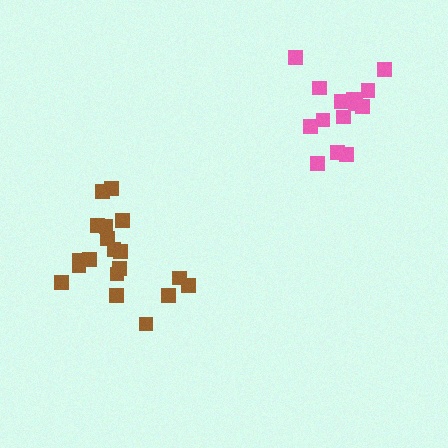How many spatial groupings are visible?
There are 2 spatial groupings.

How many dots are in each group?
Group 1: 14 dots, Group 2: 19 dots (33 total).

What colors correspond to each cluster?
The clusters are colored: pink, brown.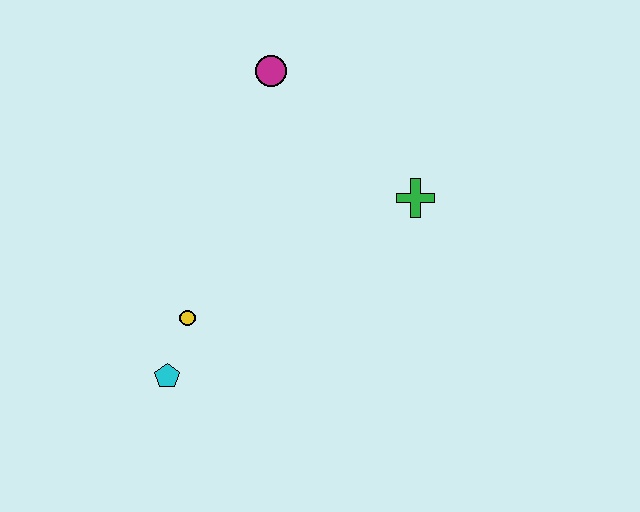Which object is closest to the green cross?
The magenta circle is closest to the green cross.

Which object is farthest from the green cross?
The cyan pentagon is farthest from the green cross.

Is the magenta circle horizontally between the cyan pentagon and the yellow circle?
No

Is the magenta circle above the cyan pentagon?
Yes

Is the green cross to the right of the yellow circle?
Yes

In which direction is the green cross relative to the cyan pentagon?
The green cross is to the right of the cyan pentagon.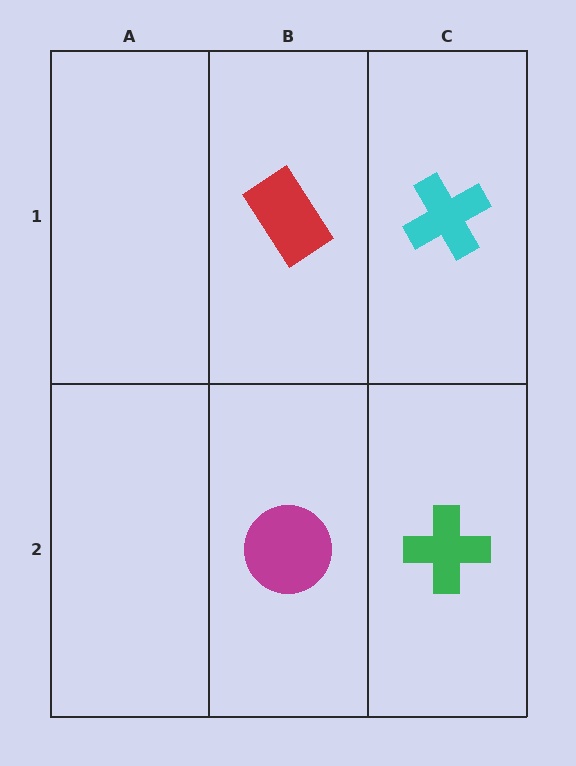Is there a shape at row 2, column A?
No, that cell is empty.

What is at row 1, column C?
A cyan cross.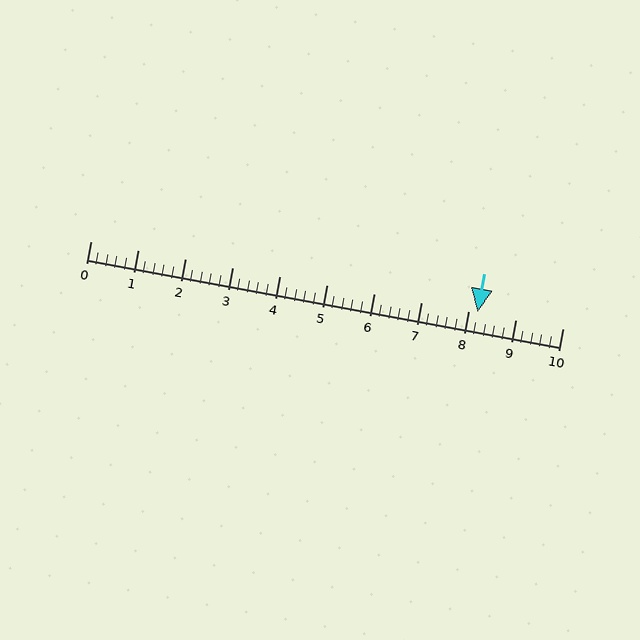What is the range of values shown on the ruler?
The ruler shows values from 0 to 10.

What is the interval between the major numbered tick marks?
The major tick marks are spaced 1 units apart.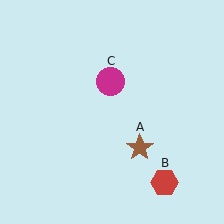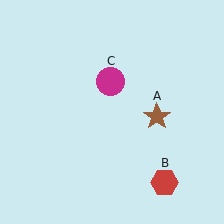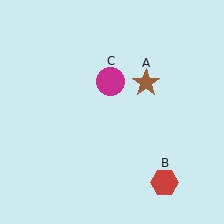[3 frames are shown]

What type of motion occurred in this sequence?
The brown star (object A) rotated counterclockwise around the center of the scene.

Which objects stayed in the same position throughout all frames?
Red hexagon (object B) and magenta circle (object C) remained stationary.